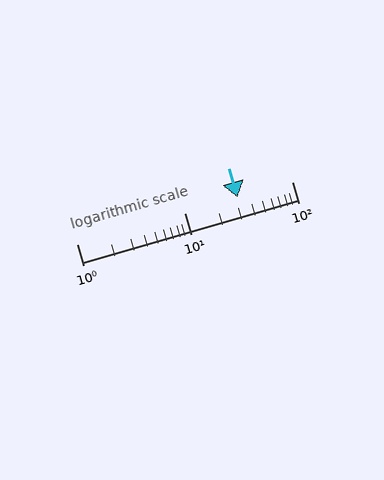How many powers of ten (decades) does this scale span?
The scale spans 2 decades, from 1 to 100.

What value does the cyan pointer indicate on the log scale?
The pointer indicates approximately 31.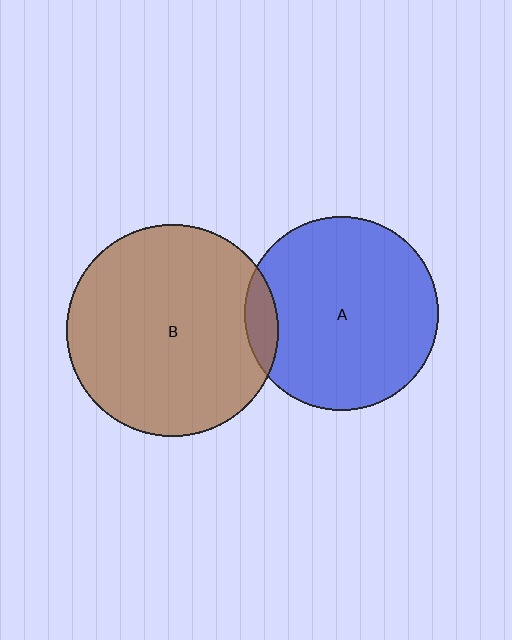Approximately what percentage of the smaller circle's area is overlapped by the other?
Approximately 10%.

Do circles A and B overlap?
Yes.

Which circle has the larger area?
Circle B (brown).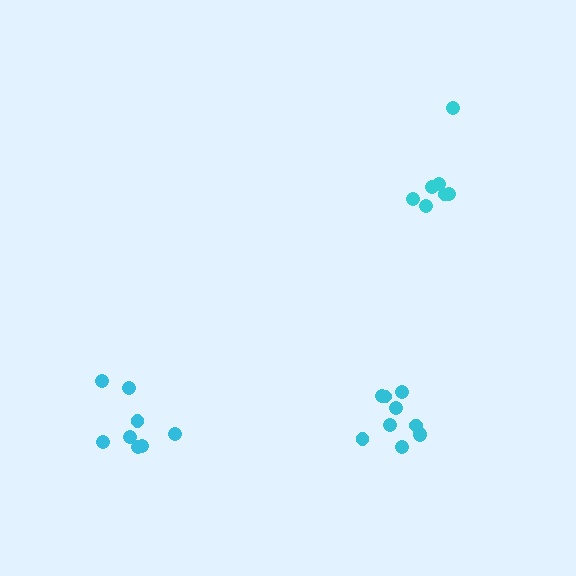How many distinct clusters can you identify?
There are 3 distinct clusters.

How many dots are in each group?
Group 1: 10 dots, Group 2: 8 dots, Group 3: 7 dots (25 total).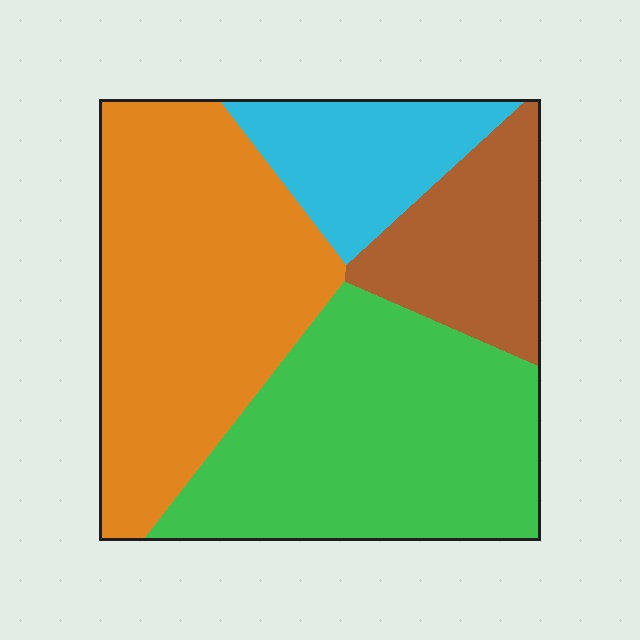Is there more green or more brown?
Green.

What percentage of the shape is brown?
Brown takes up about one sixth (1/6) of the shape.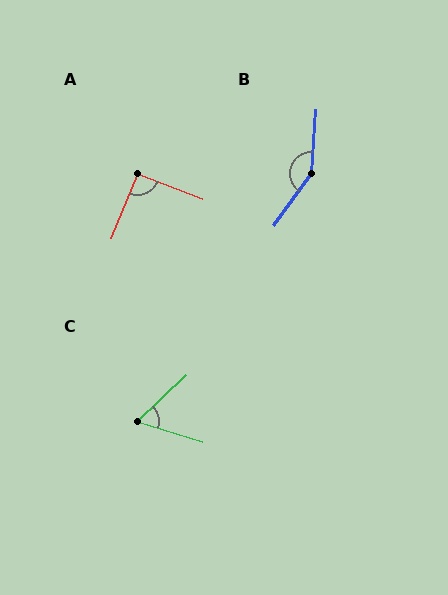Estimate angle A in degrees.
Approximately 92 degrees.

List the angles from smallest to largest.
C (61°), A (92°), B (148°).